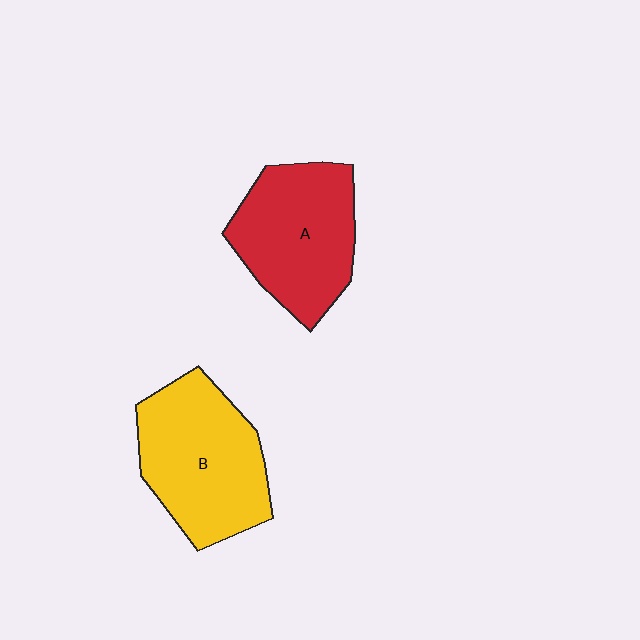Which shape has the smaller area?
Shape A (red).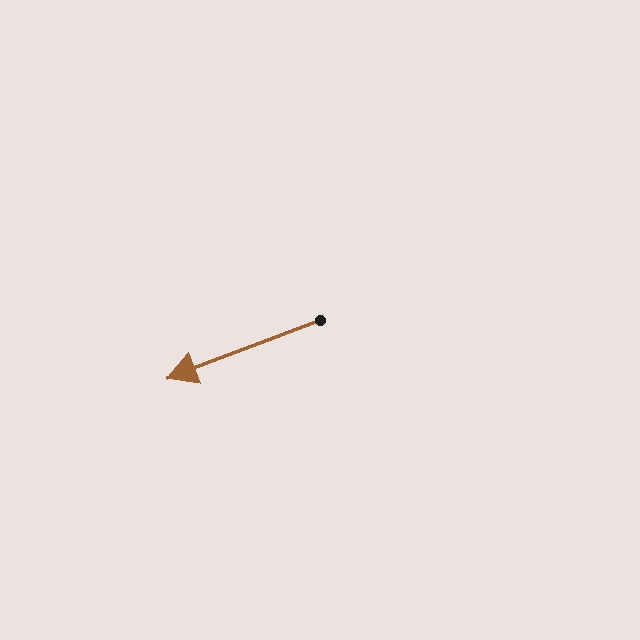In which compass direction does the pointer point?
West.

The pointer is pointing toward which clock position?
Roughly 8 o'clock.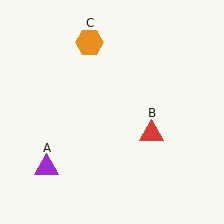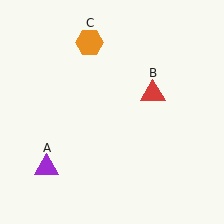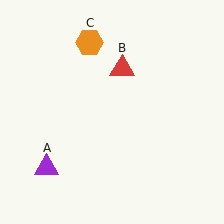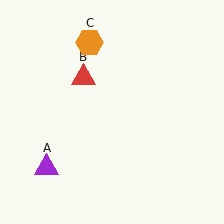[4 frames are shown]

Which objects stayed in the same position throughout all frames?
Purple triangle (object A) and orange hexagon (object C) remained stationary.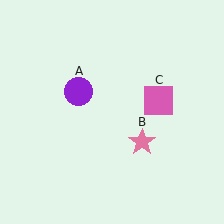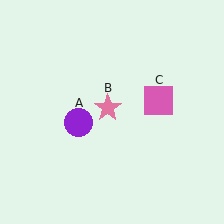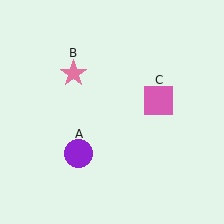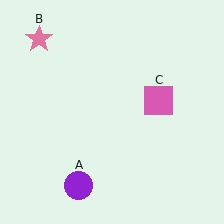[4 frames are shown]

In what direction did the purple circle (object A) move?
The purple circle (object A) moved down.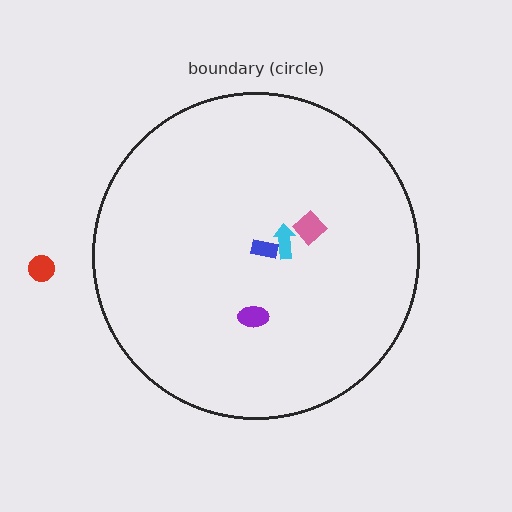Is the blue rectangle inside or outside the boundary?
Inside.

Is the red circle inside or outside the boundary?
Outside.